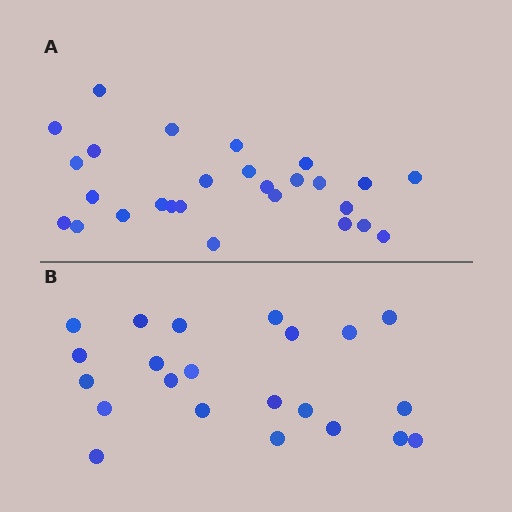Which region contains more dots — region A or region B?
Region A (the top region) has more dots.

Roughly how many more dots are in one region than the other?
Region A has about 5 more dots than region B.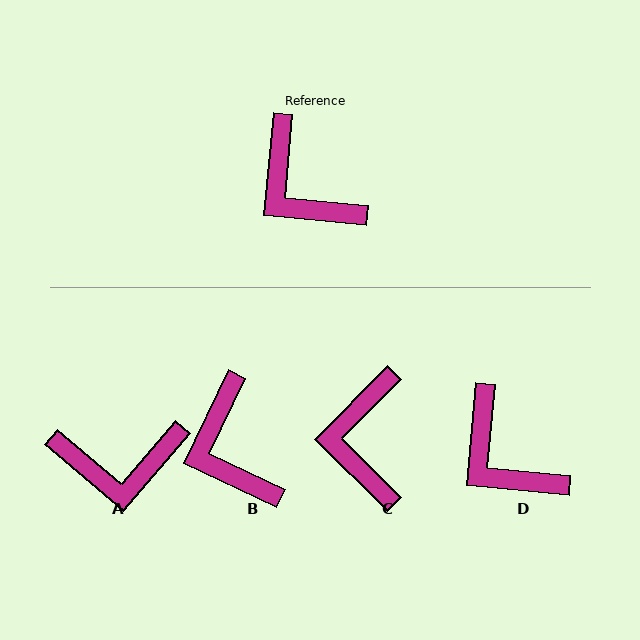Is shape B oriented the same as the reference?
No, it is off by about 20 degrees.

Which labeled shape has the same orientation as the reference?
D.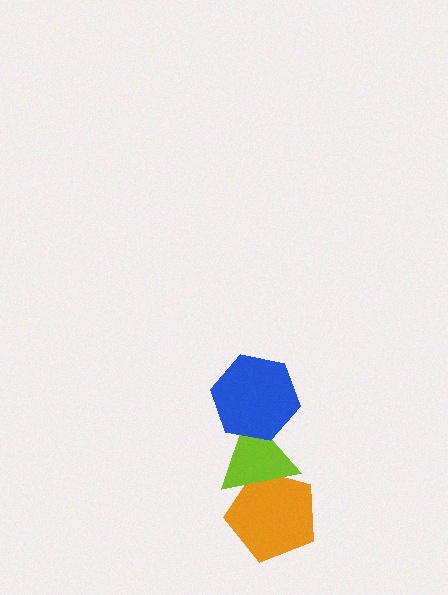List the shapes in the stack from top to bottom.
From top to bottom: the blue hexagon, the lime triangle, the orange pentagon.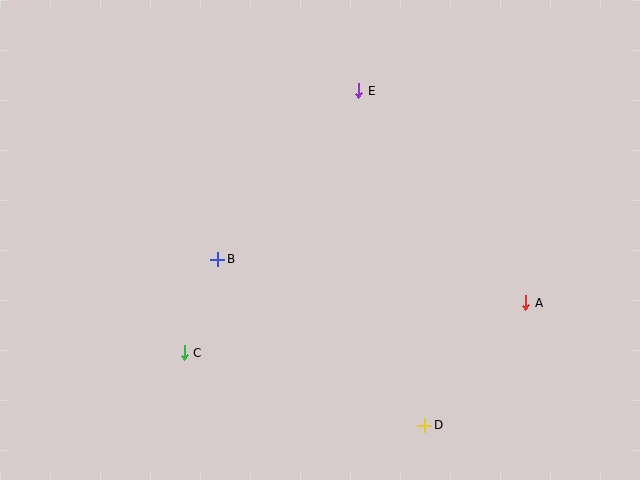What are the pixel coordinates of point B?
Point B is at (218, 259).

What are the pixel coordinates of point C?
Point C is at (184, 353).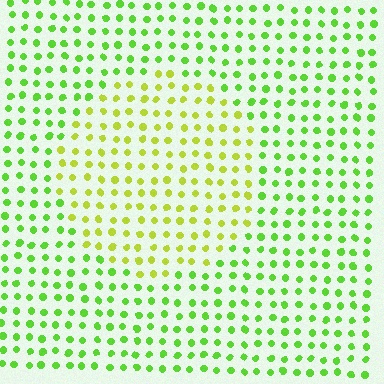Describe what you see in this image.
The image is filled with small lime elements in a uniform arrangement. A circle-shaped region is visible where the elements are tinted to a slightly different hue, forming a subtle color boundary.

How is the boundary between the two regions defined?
The boundary is defined purely by a slight shift in hue (about 33 degrees). Spacing, size, and orientation are identical on both sides.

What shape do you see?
I see a circle.